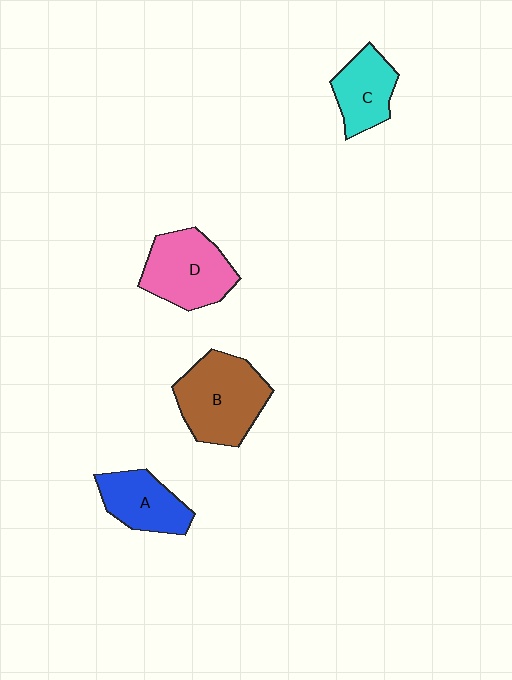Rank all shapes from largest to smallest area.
From largest to smallest: B (brown), D (pink), A (blue), C (cyan).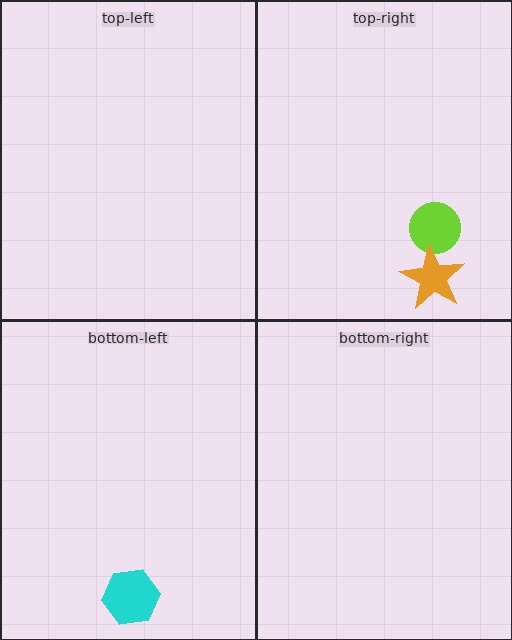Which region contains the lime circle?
The top-right region.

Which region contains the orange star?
The top-right region.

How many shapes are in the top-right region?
2.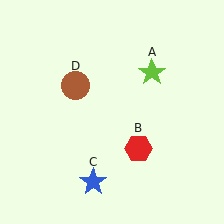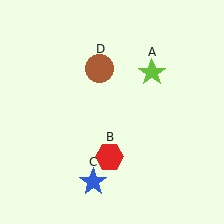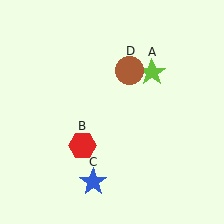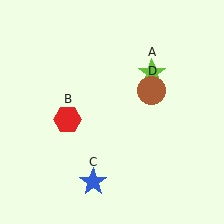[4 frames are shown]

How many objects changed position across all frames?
2 objects changed position: red hexagon (object B), brown circle (object D).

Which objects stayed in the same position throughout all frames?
Lime star (object A) and blue star (object C) remained stationary.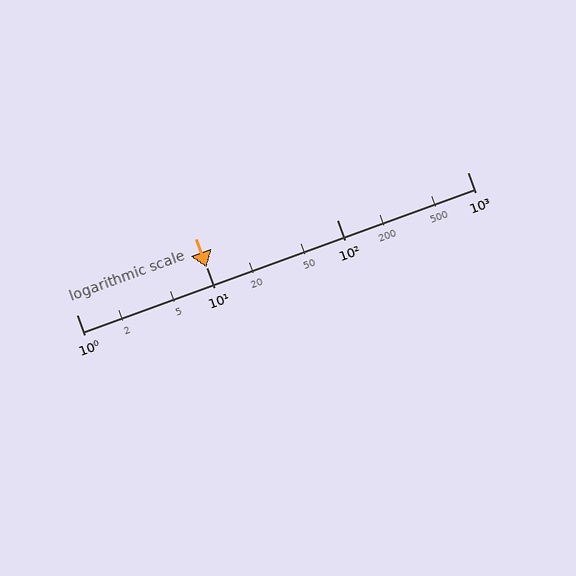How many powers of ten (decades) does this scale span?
The scale spans 3 decades, from 1 to 1000.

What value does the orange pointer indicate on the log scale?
The pointer indicates approximately 10.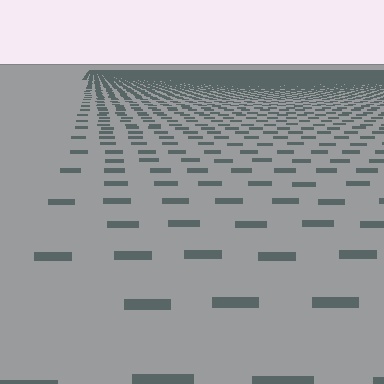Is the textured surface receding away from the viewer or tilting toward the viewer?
The surface is receding away from the viewer. Texture elements get smaller and denser toward the top.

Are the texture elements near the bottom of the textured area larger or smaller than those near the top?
Larger. Near the bottom, elements are closer to the viewer and appear at a bigger on-screen size.